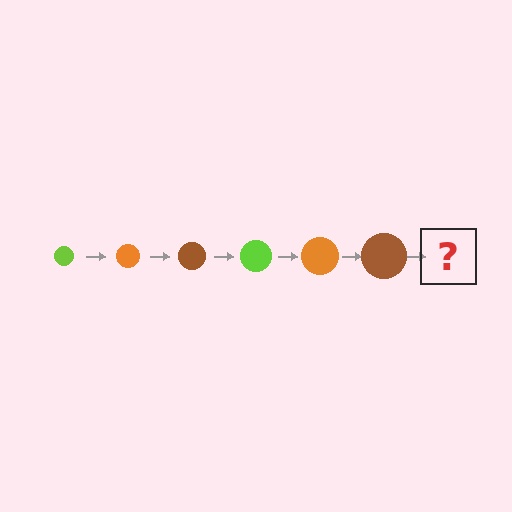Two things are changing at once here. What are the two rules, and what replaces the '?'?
The two rules are that the circle grows larger each step and the color cycles through lime, orange, and brown. The '?' should be a lime circle, larger than the previous one.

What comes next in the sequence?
The next element should be a lime circle, larger than the previous one.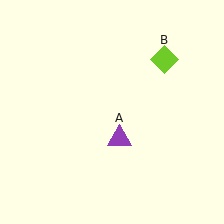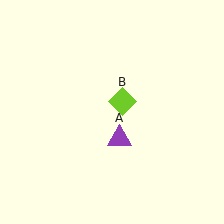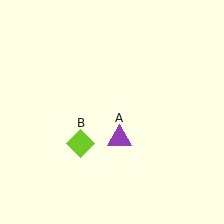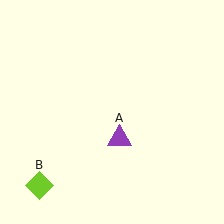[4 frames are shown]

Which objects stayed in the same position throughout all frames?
Purple triangle (object A) remained stationary.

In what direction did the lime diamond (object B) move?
The lime diamond (object B) moved down and to the left.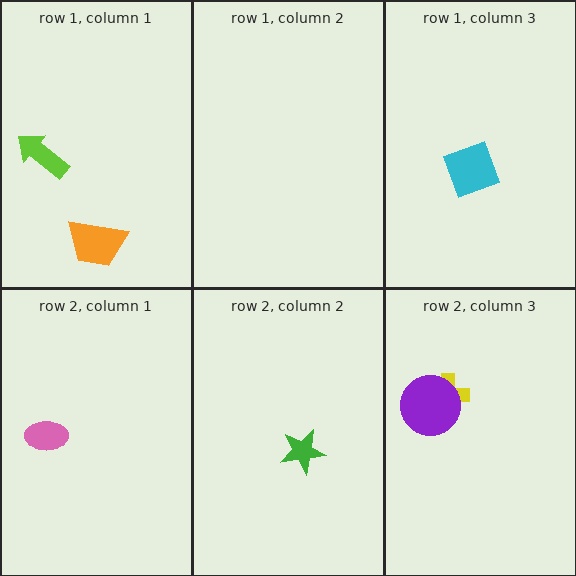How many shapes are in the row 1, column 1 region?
2.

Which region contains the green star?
The row 2, column 2 region.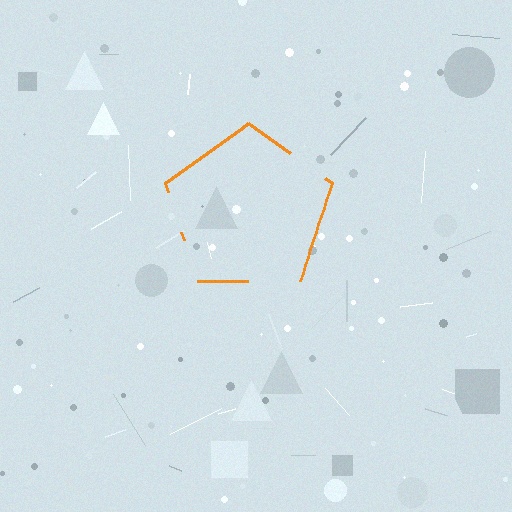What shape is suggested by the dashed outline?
The dashed outline suggests a pentagon.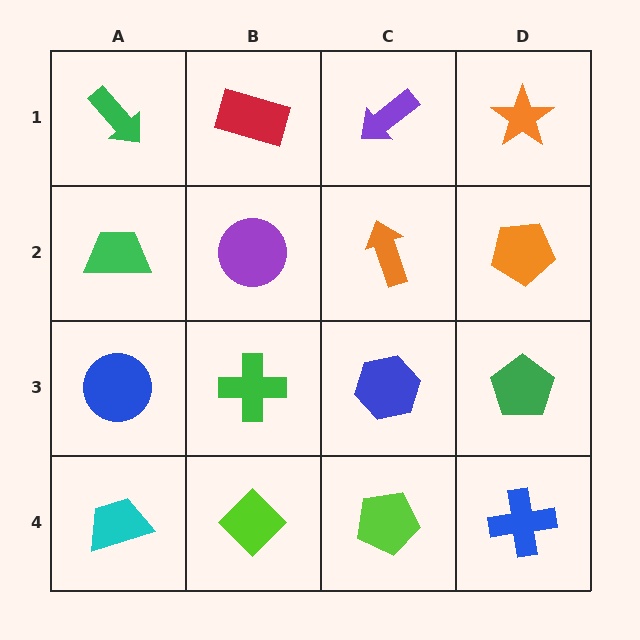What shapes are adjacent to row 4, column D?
A green pentagon (row 3, column D), a lime pentagon (row 4, column C).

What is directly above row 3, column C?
An orange arrow.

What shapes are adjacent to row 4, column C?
A blue hexagon (row 3, column C), a lime diamond (row 4, column B), a blue cross (row 4, column D).